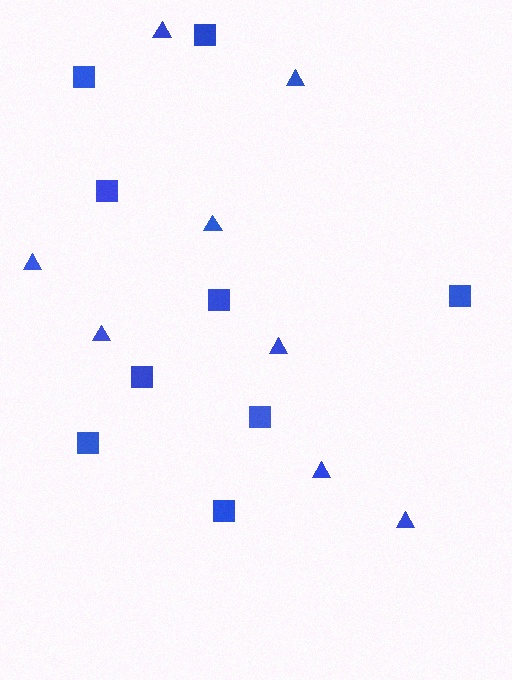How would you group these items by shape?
There are 2 groups: one group of squares (9) and one group of triangles (8).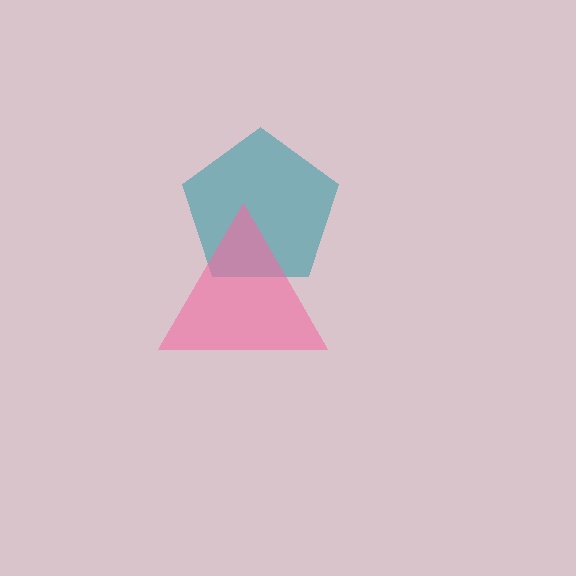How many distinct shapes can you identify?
There are 2 distinct shapes: a teal pentagon, a pink triangle.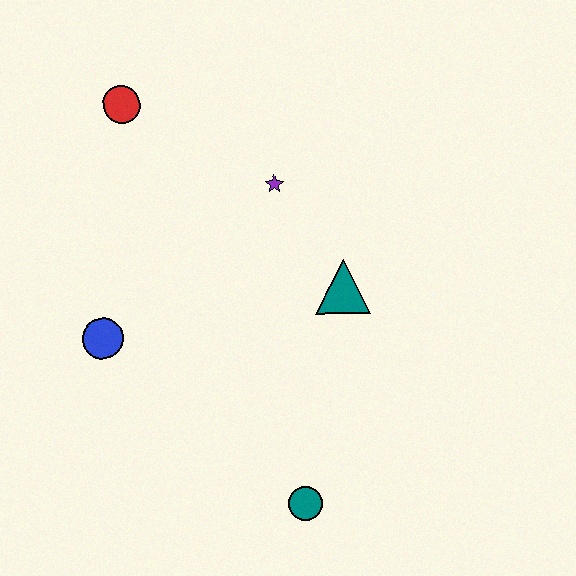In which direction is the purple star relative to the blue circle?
The purple star is to the right of the blue circle.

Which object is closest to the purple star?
The teal triangle is closest to the purple star.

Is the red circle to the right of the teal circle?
No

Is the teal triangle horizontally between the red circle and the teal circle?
No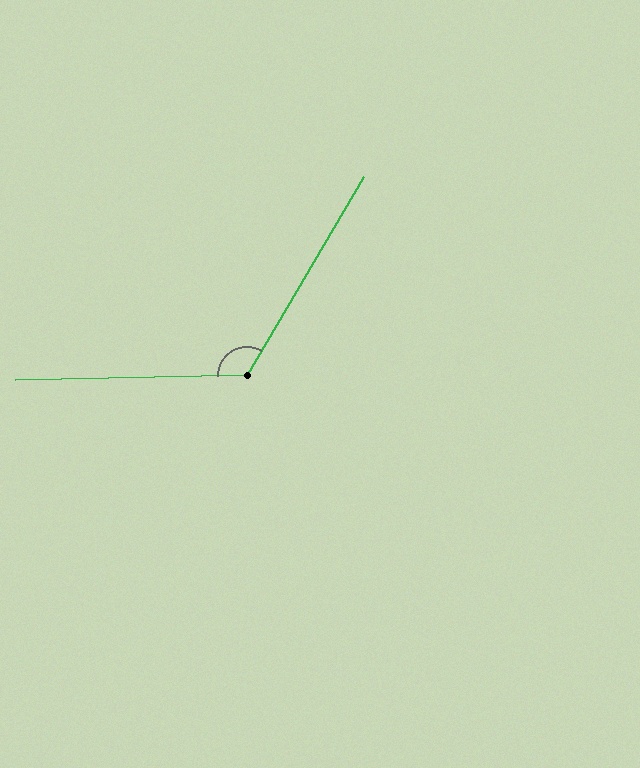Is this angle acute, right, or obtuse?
It is obtuse.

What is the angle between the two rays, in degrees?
Approximately 122 degrees.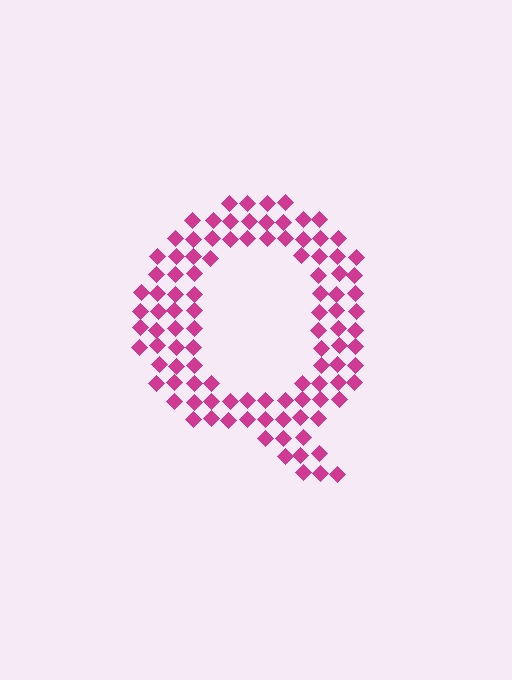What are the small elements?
The small elements are diamonds.